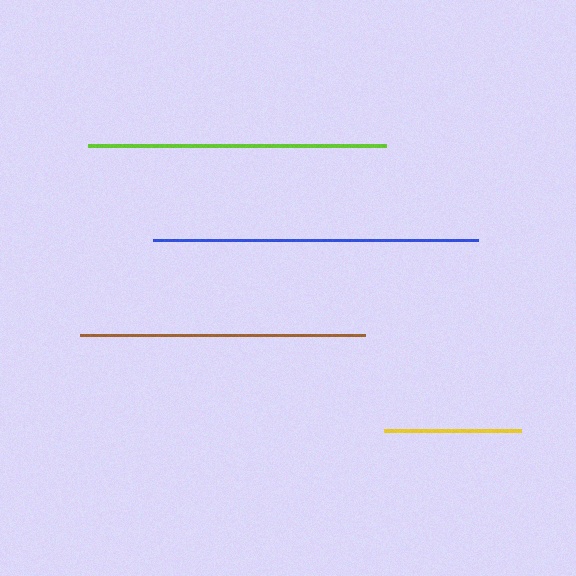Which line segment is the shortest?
The yellow line is the shortest at approximately 138 pixels.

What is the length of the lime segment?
The lime segment is approximately 298 pixels long.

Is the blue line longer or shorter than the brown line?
The blue line is longer than the brown line.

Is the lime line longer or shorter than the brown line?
The lime line is longer than the brown line.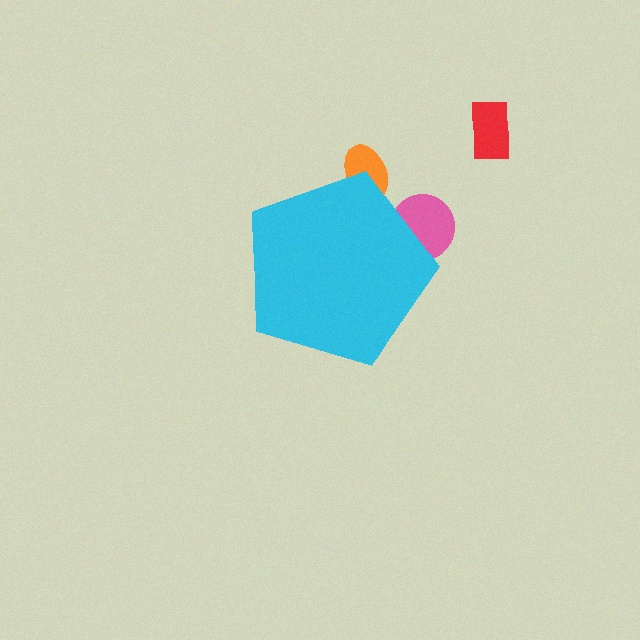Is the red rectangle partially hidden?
No, the red rectangle is fully visible.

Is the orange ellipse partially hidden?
Yes, the orange ellipse is partially hidden behind the cyan pentagon.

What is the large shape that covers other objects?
A cyan pentagon.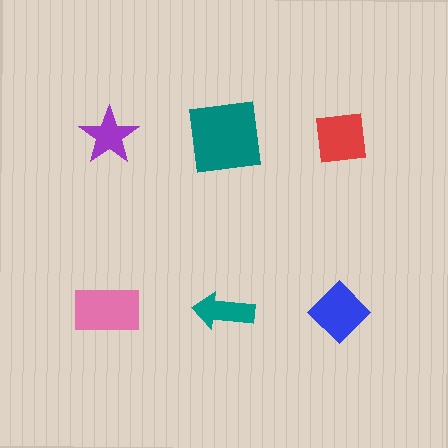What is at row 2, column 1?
A pink rectangle.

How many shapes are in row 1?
3 shapes.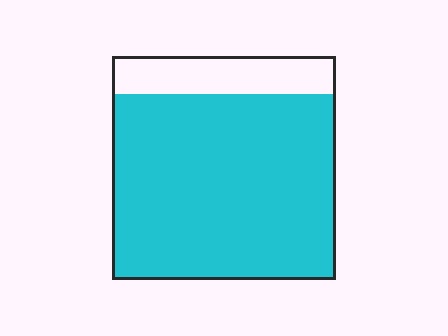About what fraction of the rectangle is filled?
About five sixths (5/6).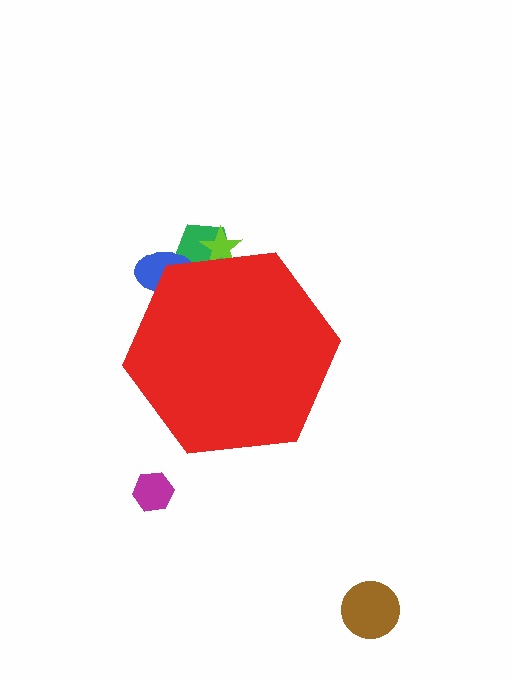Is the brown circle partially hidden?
No, the brown circle is fully visible.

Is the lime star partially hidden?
Yes, the lime star is partially hidden behind the red hexagon.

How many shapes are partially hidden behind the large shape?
3 shapes are partially hidden.